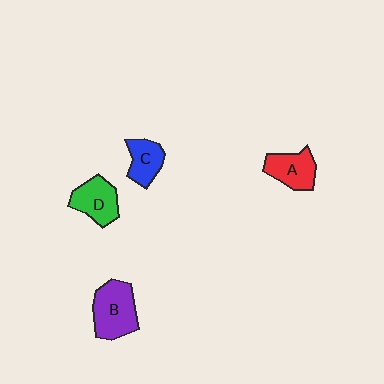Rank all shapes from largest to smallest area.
From largest to smallest: B (purple), D (green), A (red), C (blue).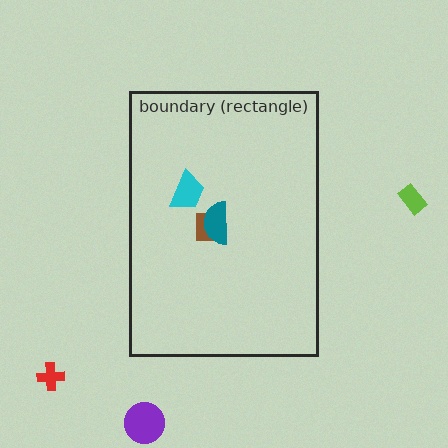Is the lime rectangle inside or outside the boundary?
Outside.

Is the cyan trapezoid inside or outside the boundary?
Inside.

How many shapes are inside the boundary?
3 inside, 3 outside.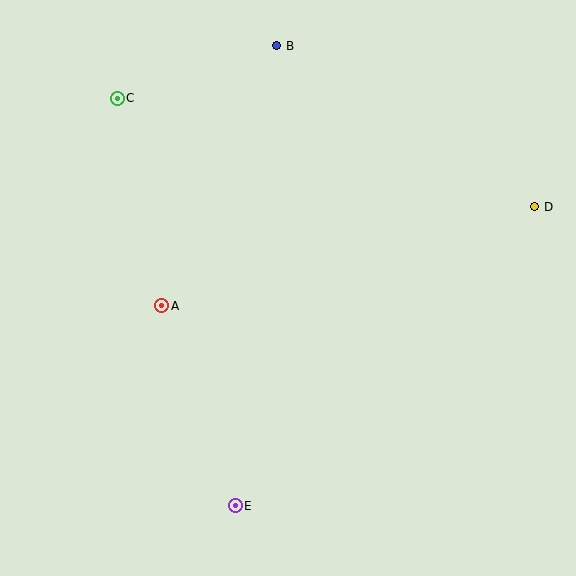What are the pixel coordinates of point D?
Point D is at (535, 207).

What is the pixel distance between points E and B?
The distance between E and B is 462 pixels.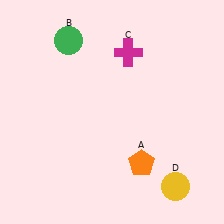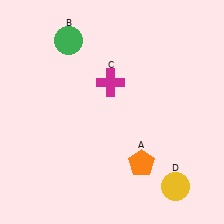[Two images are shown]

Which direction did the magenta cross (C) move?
The magenta cross (C) moved down.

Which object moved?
The magenta cross (C) moved down.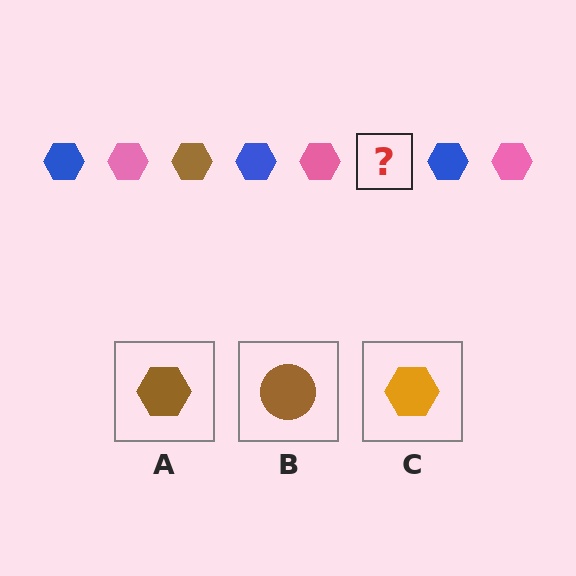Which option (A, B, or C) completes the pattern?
A.